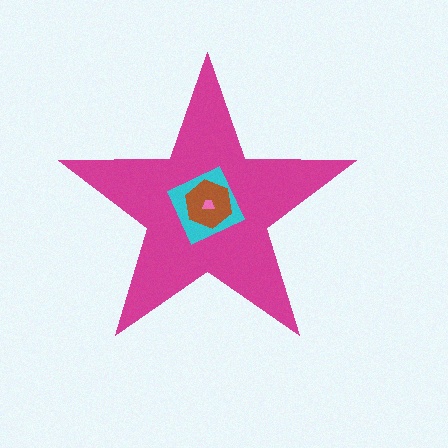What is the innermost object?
The pink trapezoid.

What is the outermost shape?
The magenta star.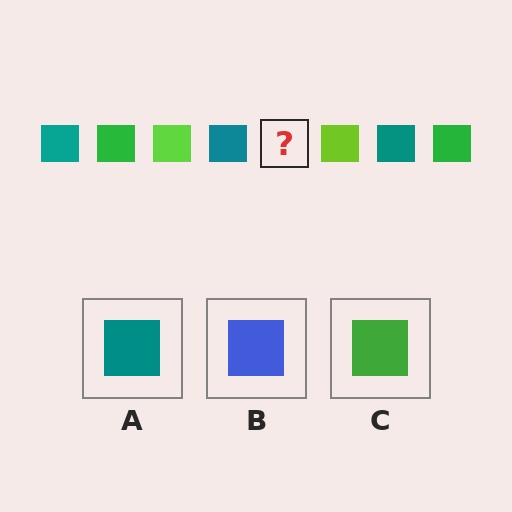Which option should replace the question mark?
Option C.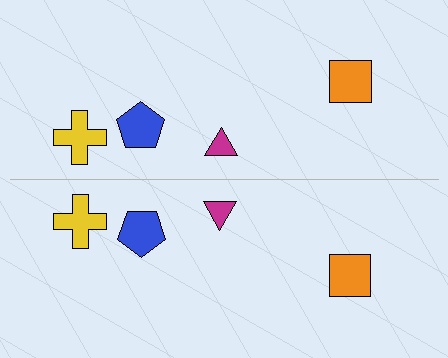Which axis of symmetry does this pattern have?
The pattern has a horizontal axis of symmetry running through the center of the image.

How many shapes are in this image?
There are 8 shapes in this image.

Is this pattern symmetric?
Yes, this pattern has bilateral (reflection) symmetry.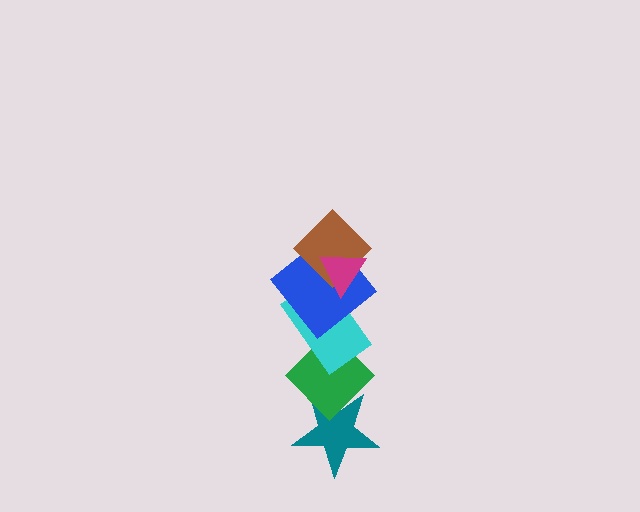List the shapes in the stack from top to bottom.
From top to bottom: the magenta triangle, the brown diamond, the blue diamond, the cyan rectangle, the green diamond, the teal star.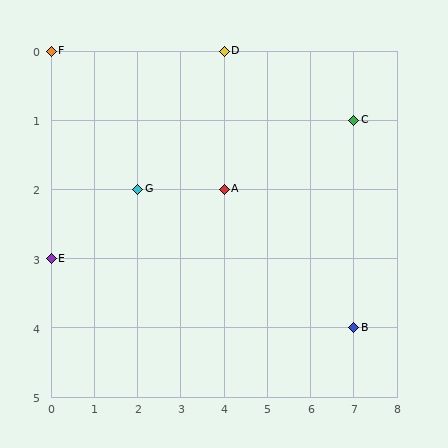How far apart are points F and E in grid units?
Points F and E are 3 rows apart.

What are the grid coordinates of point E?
Point E is at grid coordinates (0, 3).